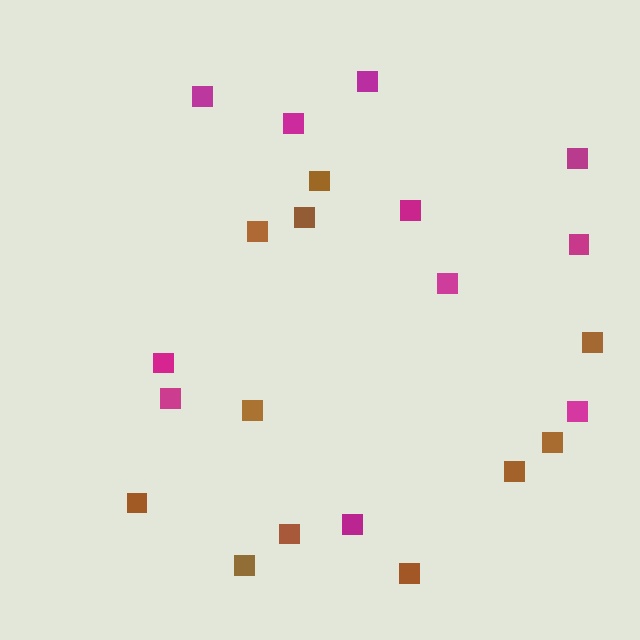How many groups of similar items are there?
There are 2 groups: one group of magenta squares (11) and one group of brown squares (11).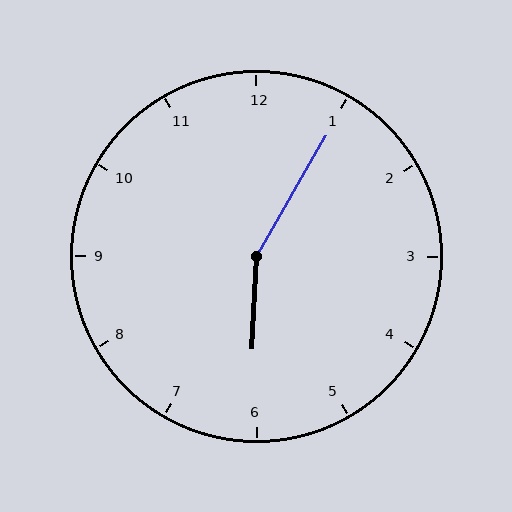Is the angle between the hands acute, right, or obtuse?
It is obtuse.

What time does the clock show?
6:05.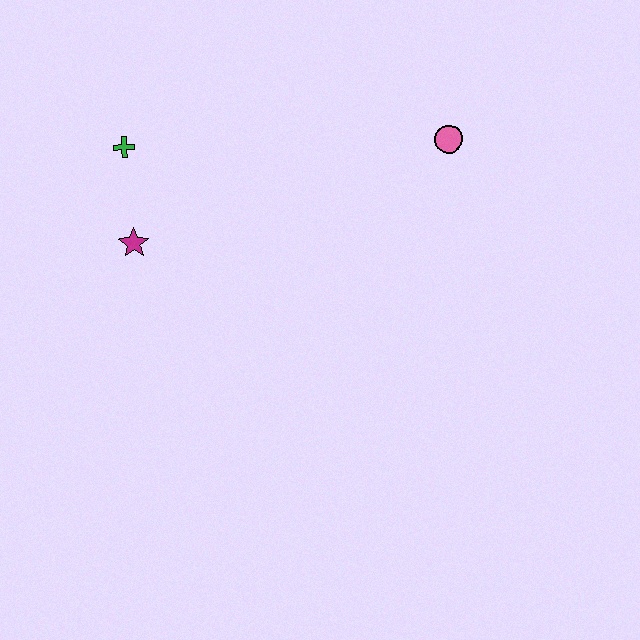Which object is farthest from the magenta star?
The pink circle is farthest from the magenta star.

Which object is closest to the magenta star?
The green cross is closest to the magenta star.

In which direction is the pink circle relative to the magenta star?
The pink circle is to the right of the magenta star.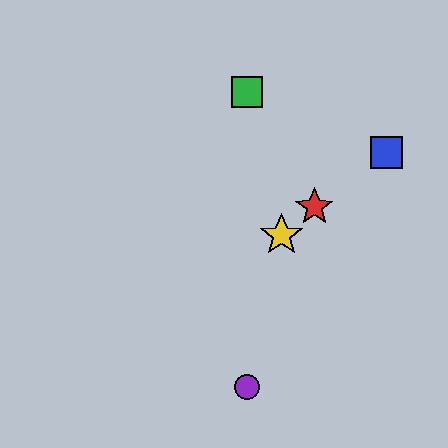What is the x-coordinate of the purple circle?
The purple circle is at x≈247.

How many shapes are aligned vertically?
2 shapes (the green square, the purple circle) are aligned vertically.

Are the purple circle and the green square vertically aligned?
Yes, both are at x≈247.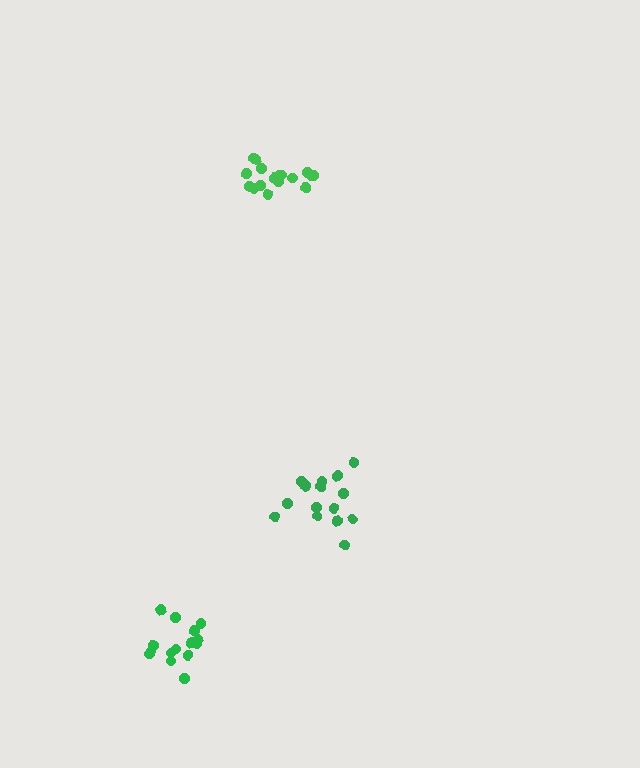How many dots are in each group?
Group 1: 15 dots, Group 2: 15 dots, Group 3: 17 dots (47 total).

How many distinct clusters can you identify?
There are 3 distinct clusters.